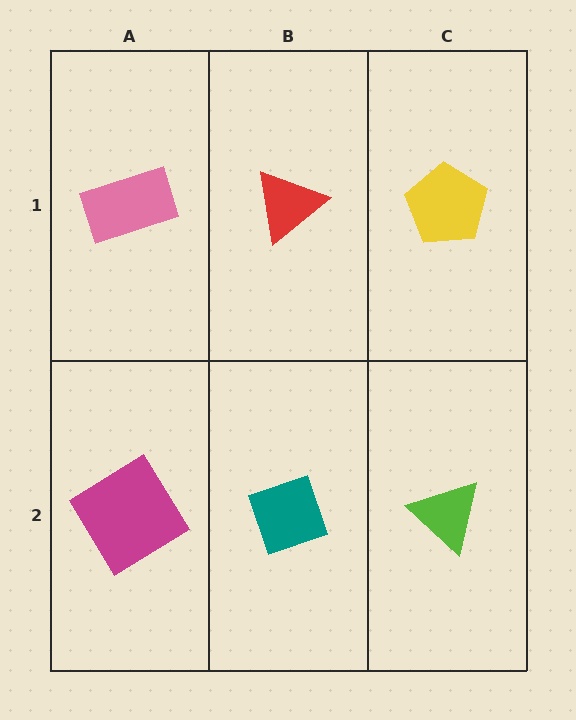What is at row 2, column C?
A lime triangle.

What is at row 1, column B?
A red triangle.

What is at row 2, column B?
A teal diamond.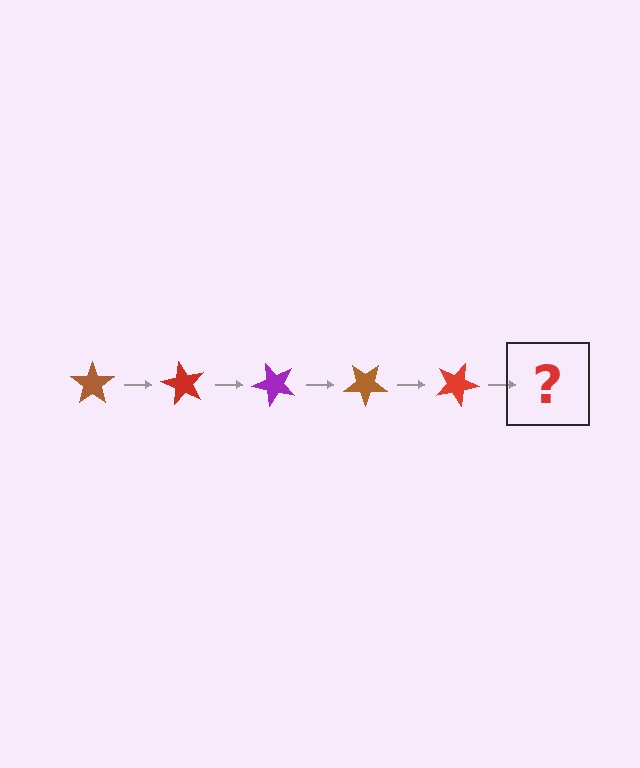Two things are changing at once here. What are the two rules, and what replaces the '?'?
The two rules are that it rotates 60 degrees each step and the color cycles through brown, red, and purple. The '?' should be a purple star, rotated 300 degrees from the start.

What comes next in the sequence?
The next element should be a purple star, rotated 300 degrees from the start.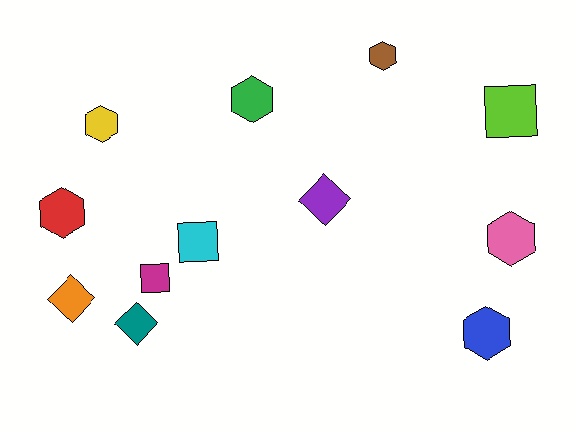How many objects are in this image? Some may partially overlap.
There are 12 objects.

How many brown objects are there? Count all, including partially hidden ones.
There is 1 brown object.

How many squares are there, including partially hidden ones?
There are 3 squares.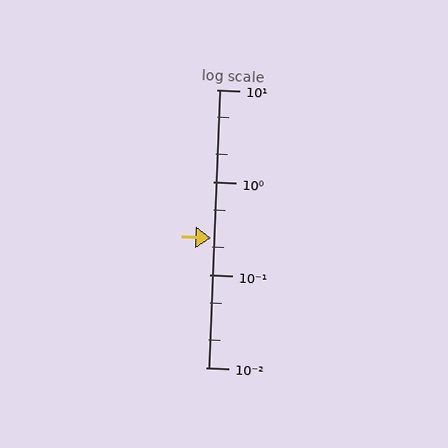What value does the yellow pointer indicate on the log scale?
The pointer indicates approximately 0.25.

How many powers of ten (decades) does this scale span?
The scale spans 3 decades, from 0.01 to 10.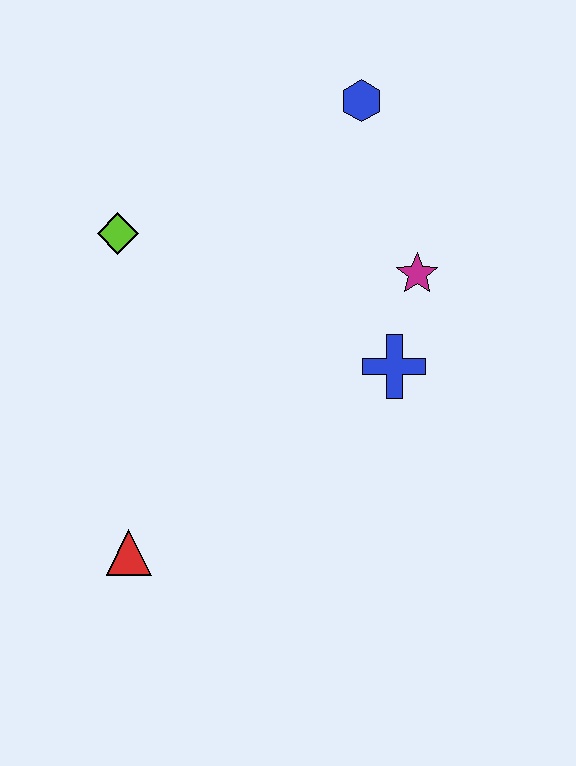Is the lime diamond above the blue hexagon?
No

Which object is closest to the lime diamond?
The blue hexagon is closest to the lime diamond.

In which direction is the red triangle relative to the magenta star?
The red triangle is to the left of the magenta star.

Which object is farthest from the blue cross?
The red triangle is farthest from the blue cross.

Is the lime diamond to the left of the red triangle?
Yes